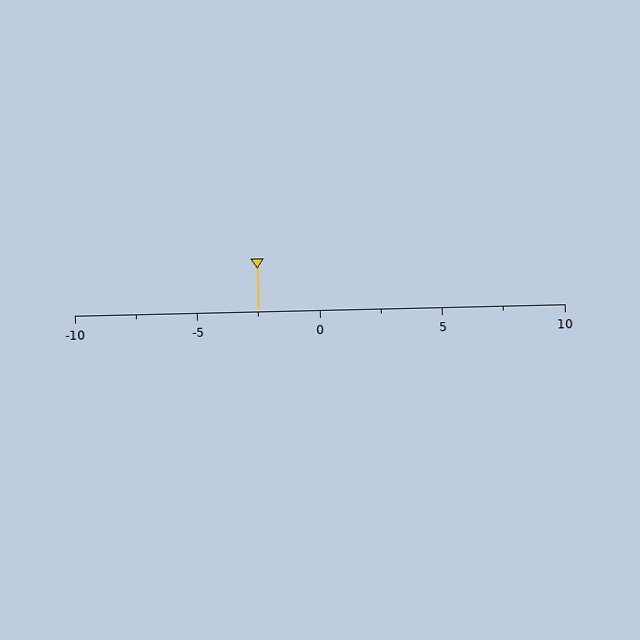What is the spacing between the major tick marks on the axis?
The major ticks are spaced 5 apart.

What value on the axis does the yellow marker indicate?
The marker indicates approximately -2.5.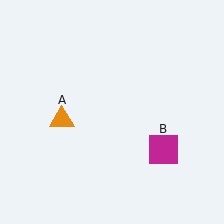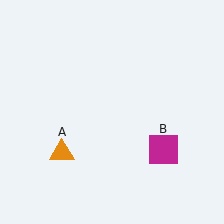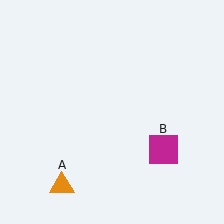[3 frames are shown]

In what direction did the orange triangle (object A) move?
The orange triangle (object A) moved down.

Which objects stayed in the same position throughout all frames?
Magenta square (object B) remained stationary.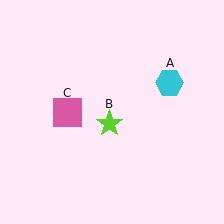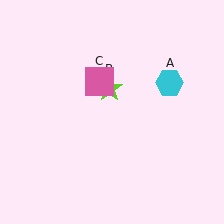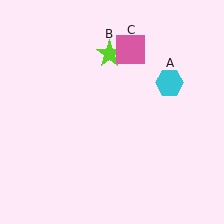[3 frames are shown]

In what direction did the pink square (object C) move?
The pink square (object C) moved up and to the right.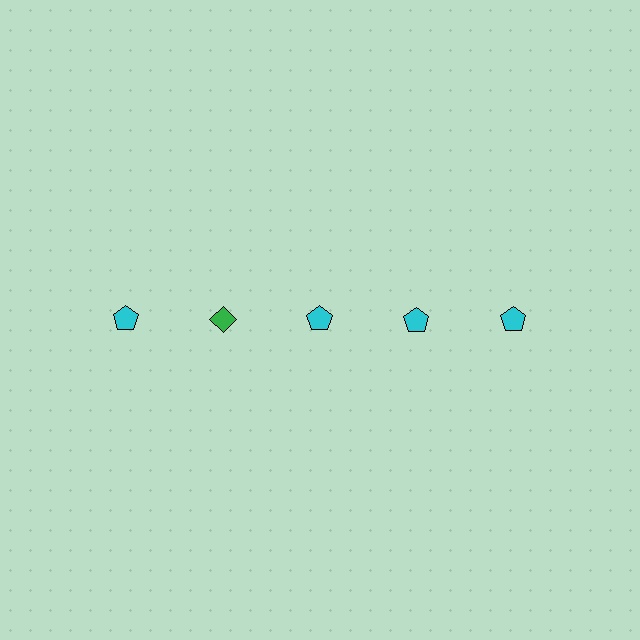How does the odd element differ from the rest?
It differs in both color (green instead of cyan) and shape (diamond instead of pentagon).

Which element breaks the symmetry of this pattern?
The green diamond in the top row, second from left column breaks the symmetry. All other shapes are cyan pentagons.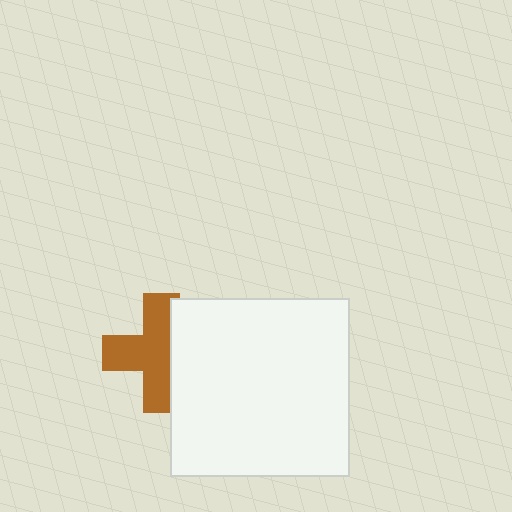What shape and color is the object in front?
The object in front is a white square.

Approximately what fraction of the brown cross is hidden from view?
Roughly 36% of the brown cross is hidden behind the white square.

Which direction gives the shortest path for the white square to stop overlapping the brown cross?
Moving right gives the shortest separation.